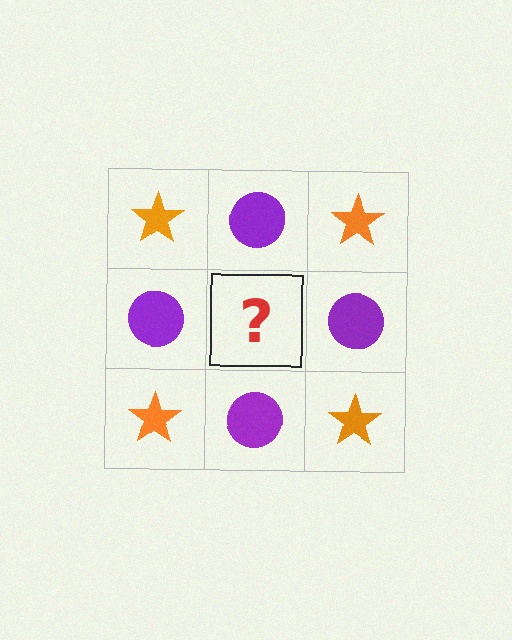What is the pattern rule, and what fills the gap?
The rule is that it alternates orange star and purple circle in a checkerboard pattern. The gap should be filled with an orange star.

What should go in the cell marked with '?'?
The missing cell should contain an orange star.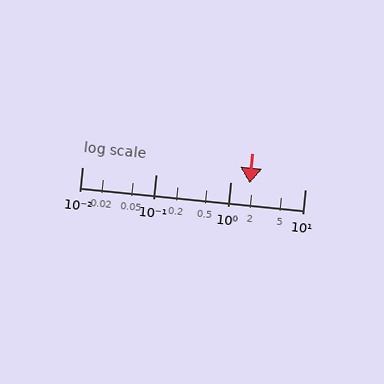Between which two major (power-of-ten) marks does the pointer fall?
The pointer is between 1 and 10.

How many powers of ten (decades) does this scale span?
The scale spans 3 decades, from 0.01 to 10.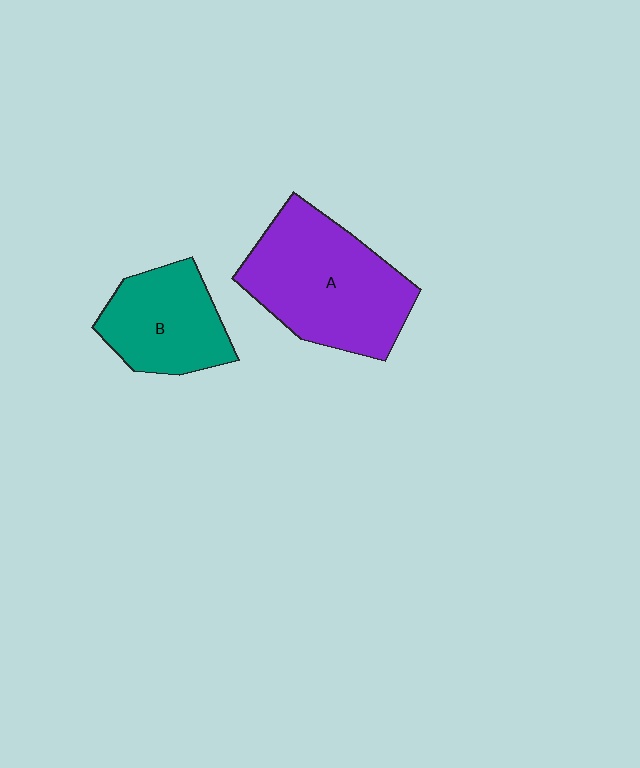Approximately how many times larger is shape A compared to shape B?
Approximately 1.6 times.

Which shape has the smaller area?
Shape B (teal).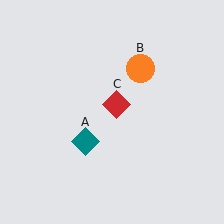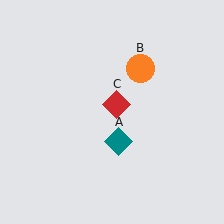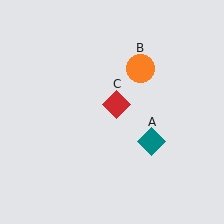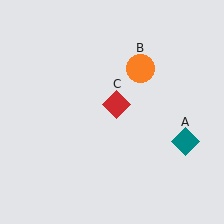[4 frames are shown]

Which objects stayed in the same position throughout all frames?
Orange circle (object B) and red diamond (object C) remained stationary.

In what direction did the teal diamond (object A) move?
The teal diamond (object A) moved right.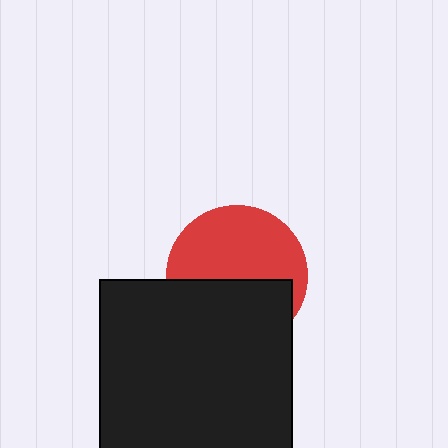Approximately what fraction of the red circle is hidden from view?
Roughly 45% of the red circle is hidden behind the black square.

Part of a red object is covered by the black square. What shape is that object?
It is a circle.